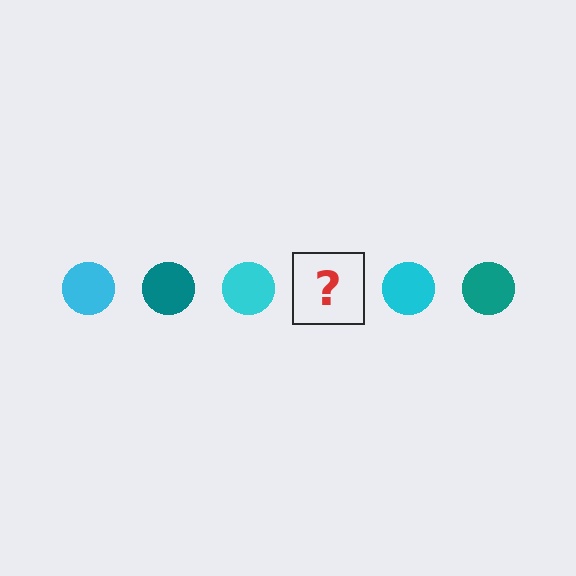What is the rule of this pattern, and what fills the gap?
The rule is that the pattern cycles through cyan, teal circles. The gap should be filled with a teal circle.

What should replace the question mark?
The question mark should be replaced with a teal circle.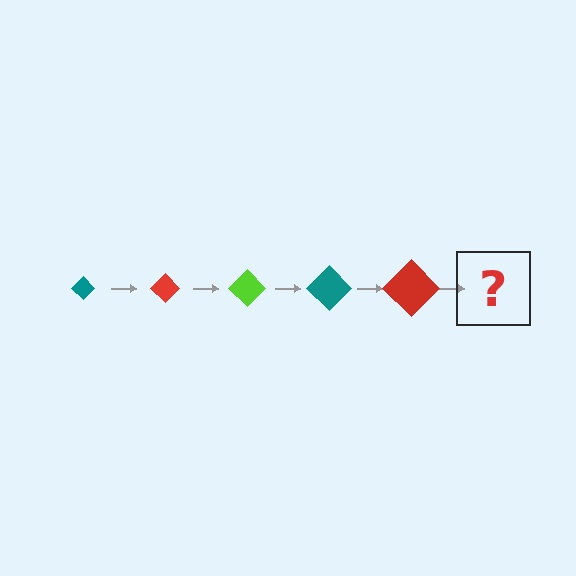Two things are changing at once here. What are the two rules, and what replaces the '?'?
The two rules are that the diamond grows larger each step and the color cycles through teal, red, and lime. The '?' should be a lime diamond, larger than the previous one.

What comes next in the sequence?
The next element should be a lime diamond, larger than the previous one.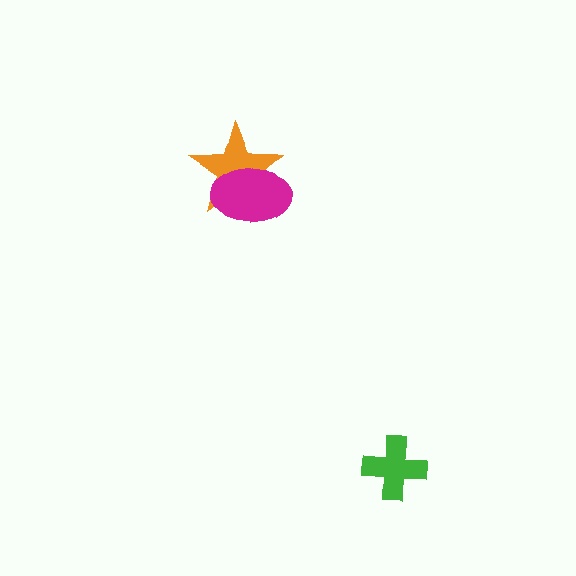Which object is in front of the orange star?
The magenta ellipse is in front of the orange star.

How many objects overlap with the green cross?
0 objects overlap with the green cross.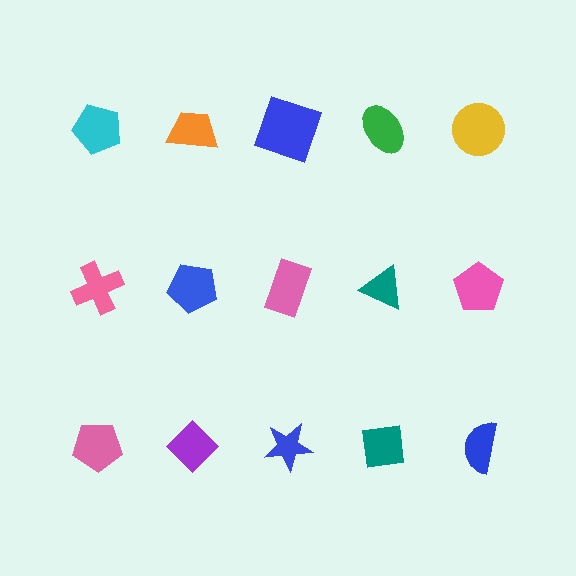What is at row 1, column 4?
A green ellipse.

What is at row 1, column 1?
A cyan pentagon.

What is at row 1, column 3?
A blue square.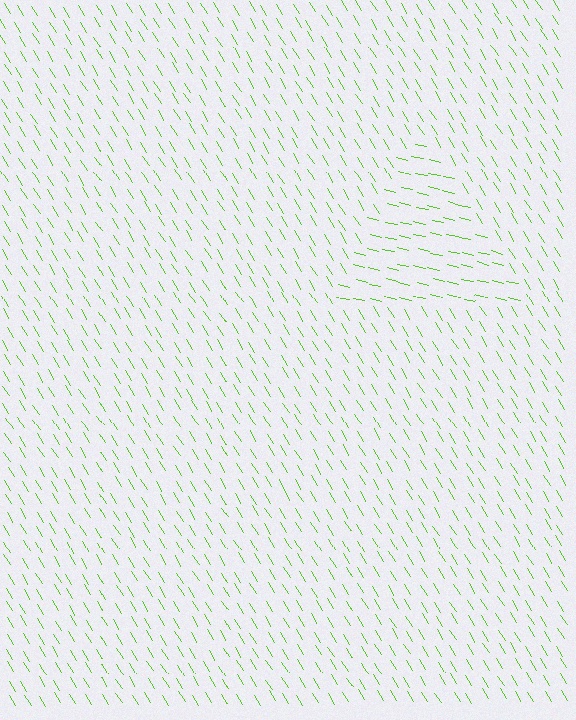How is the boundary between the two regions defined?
The boundary is defined purely by a change in line orientation (approximately 45 degrees difference). All lines are the same color and thickness.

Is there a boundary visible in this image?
Yes, there is a texture boundary formed by a change in line orientation.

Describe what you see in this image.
The image is filled with small lime line segments. A triangle region in the image has lines oriented differently from the surrounding lines, creating a visible texture boundary.